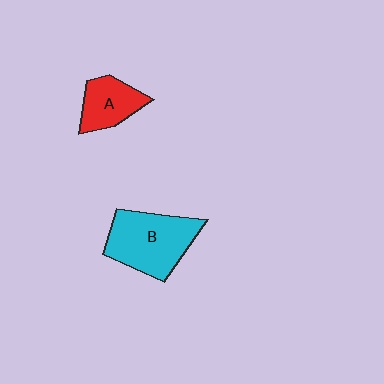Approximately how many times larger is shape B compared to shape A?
Approximately 1.8 times.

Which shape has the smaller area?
Shape A (red).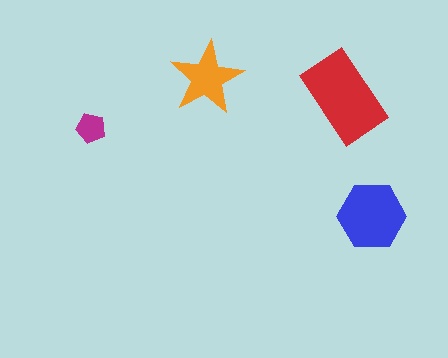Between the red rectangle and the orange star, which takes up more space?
The red rectangle.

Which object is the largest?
The red rectangle.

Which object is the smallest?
The magenta pentagon.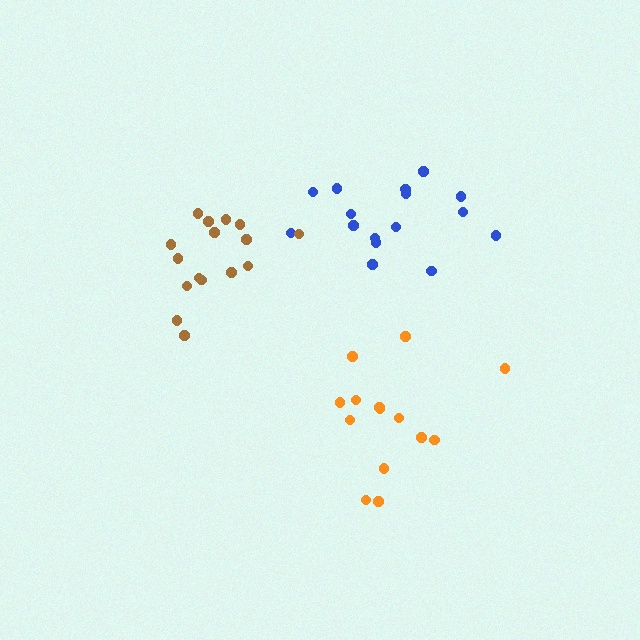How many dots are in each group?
Group 1: 16 dots, Group 2: 14 dots, Group 3: 16 dots (46 total).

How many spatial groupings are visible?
There are 3 spatial groupings.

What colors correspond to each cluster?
The clusters are colored: blue, orange, brown.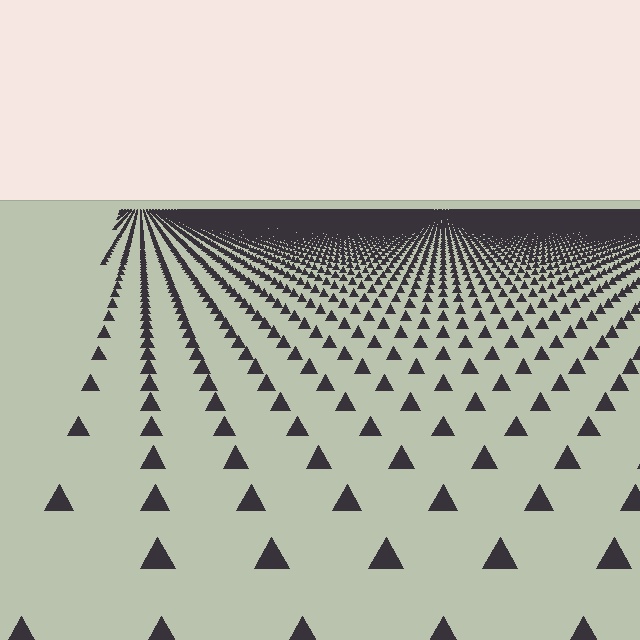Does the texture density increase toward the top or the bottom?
Density increases toward the top.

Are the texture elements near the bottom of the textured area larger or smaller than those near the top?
Larger. Near the bottom, elements are closer to the viewer and appear at a bigger on-screen size.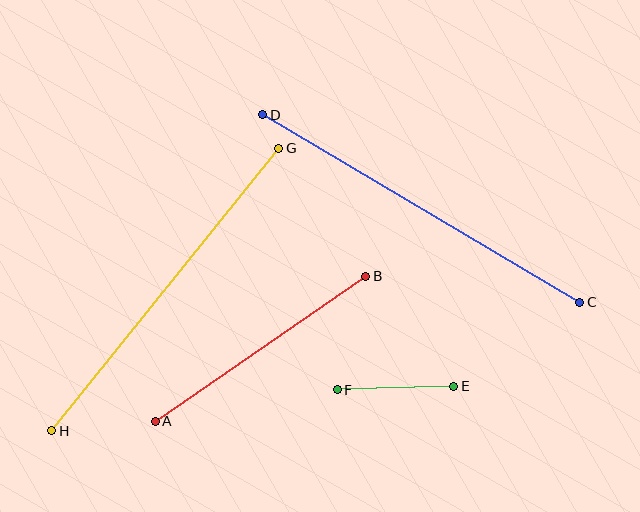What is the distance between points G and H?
The distance is approximately 362 pixels.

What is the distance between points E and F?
The distance is approximately 117 pixels.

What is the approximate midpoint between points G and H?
The midpoint is at approximately (165, 289) pixels.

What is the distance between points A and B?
The distance is approximately 256 pixels.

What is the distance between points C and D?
The distance is approximately 368 pixels.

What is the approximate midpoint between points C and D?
The midpoint is at approximately (421, 208) pixels.